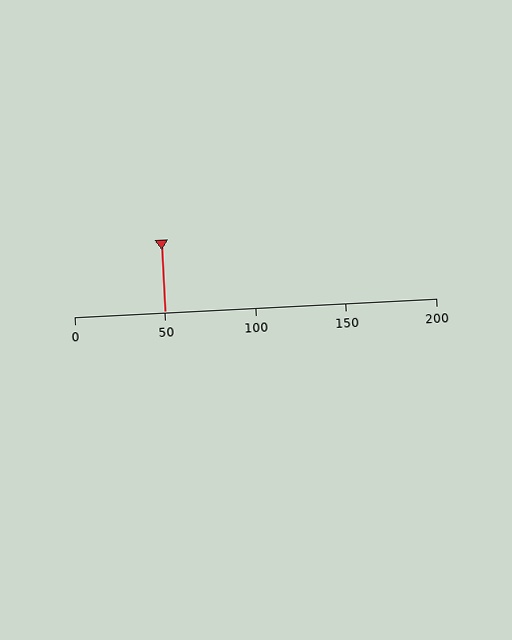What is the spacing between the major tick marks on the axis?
The major ticks are spaced 50 apart.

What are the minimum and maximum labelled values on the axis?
The axis runs from 0 to 200.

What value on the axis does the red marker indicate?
The marker indicates approximately 50.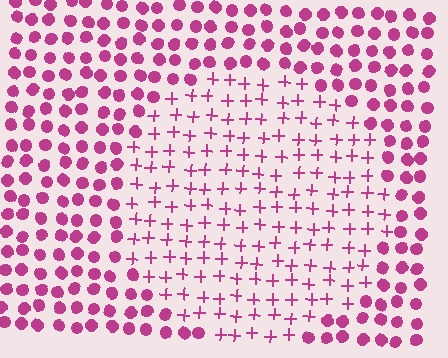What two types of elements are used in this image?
The image uses plus signs inside the circle region and circles outside it.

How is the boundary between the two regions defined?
The boundary is defined by a change in element shape: plus signs inside vs. circles outside. All elements share the same color and spacing.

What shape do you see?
I see a circle.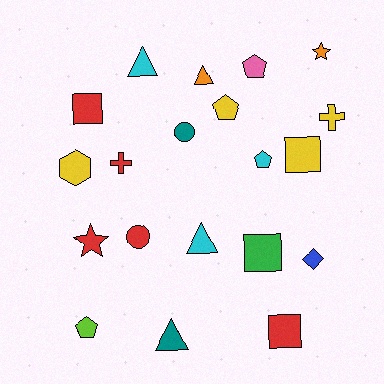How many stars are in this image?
There are 2 stars.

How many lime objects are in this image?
There is 1 lime object.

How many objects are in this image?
There are 20 objects.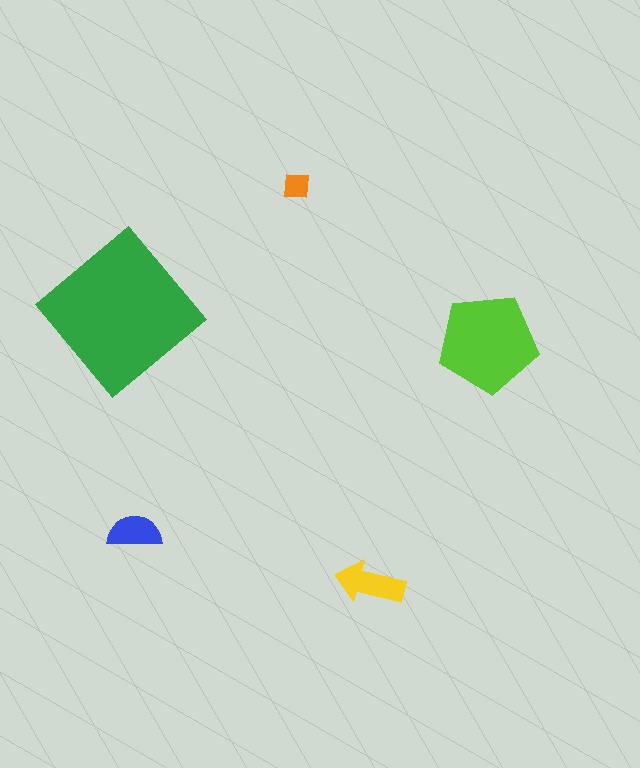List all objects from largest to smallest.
The green diamond, the lime pentagon, the yellow arrow, the blue semicircle, the orange square.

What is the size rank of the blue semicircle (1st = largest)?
4th.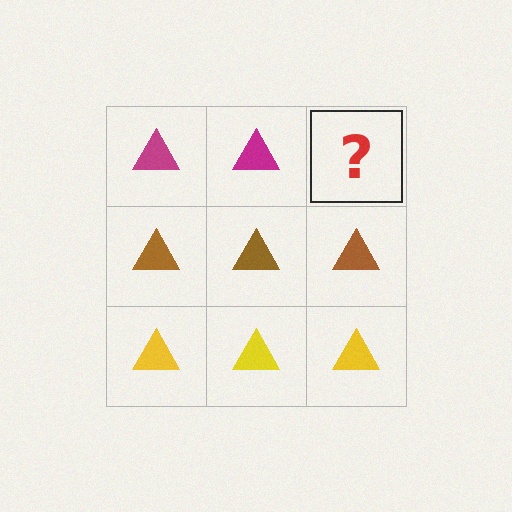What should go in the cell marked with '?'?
The missing cell should contain a magenta triangle.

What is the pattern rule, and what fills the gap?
The rule is that each row has a consistent color. The gap should be filled with a magenta triangle.